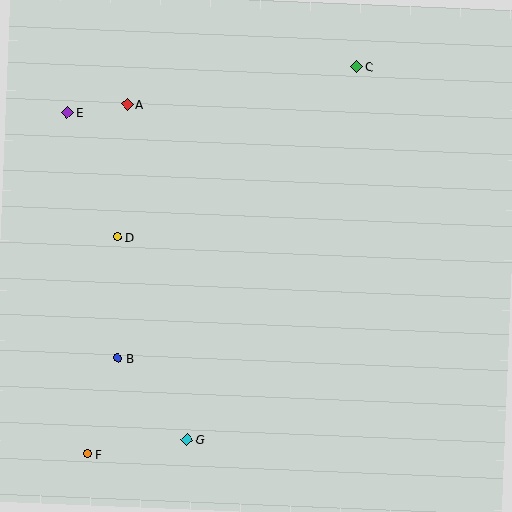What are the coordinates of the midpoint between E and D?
The midpoint between E and D is at (92, 175).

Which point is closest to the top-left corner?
Point E is closest to the top-left corner.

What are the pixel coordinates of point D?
Point D is at (117, 237).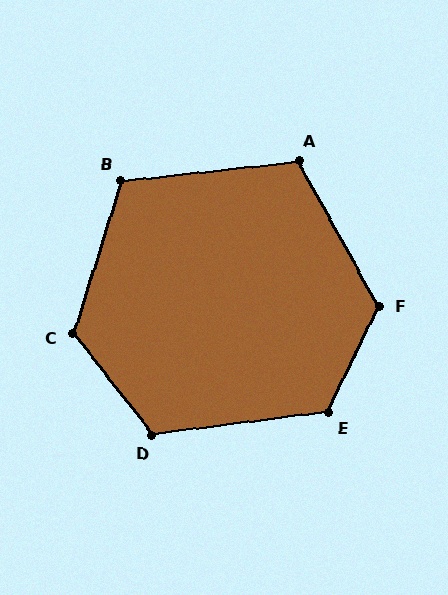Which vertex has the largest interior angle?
F, at approximately 125 degrees.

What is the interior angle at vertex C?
Approximately 124 degrees (obtuse).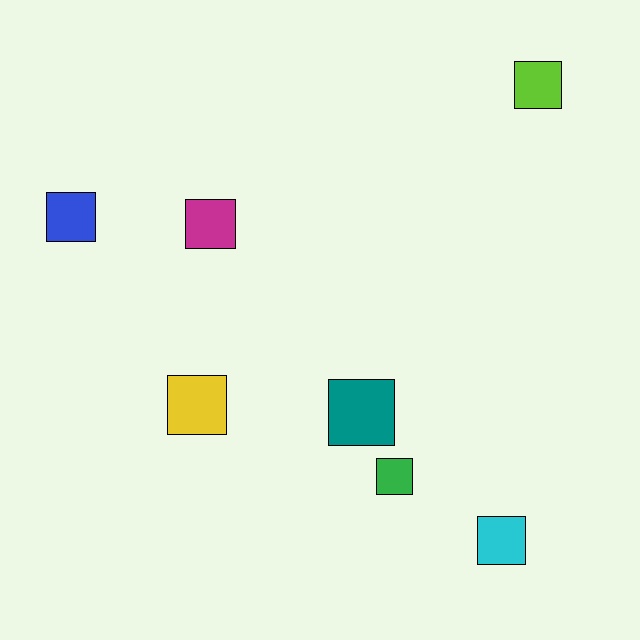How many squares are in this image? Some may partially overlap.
There are 7 squares.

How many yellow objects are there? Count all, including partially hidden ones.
There is 1 yellow object.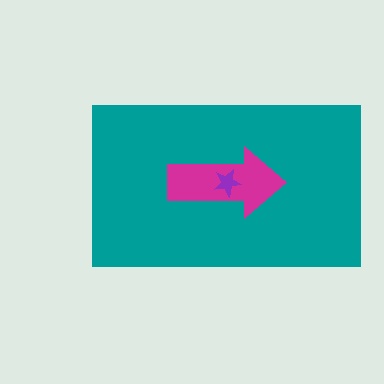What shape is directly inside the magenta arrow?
The purple star.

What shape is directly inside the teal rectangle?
The magenta arrow.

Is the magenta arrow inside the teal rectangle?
Yes.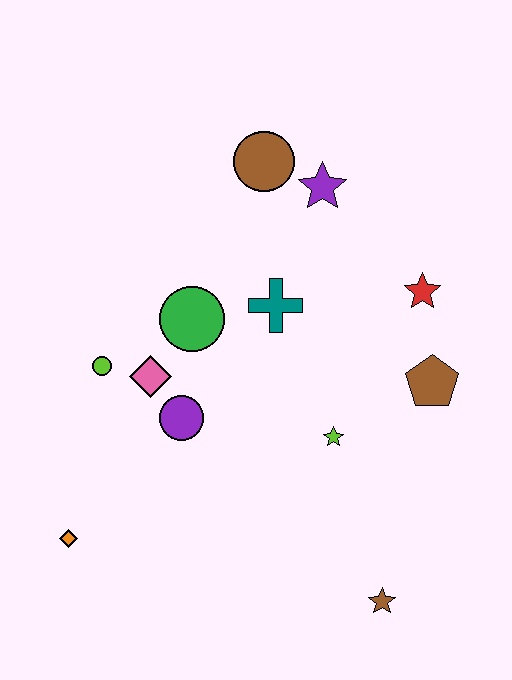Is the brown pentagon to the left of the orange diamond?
No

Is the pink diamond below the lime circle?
Yes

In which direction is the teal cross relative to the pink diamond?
The teal cross is to the right of the pink diamond.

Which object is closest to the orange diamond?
The purple circle is closest to the orange diamond.